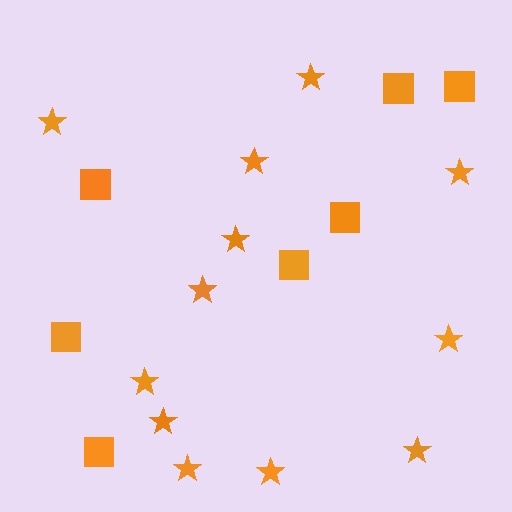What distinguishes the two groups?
There are 2 groups: one group of squares (7) and one group of stars (12).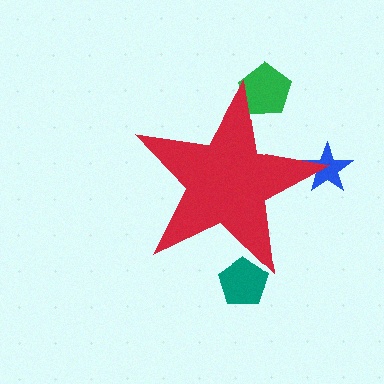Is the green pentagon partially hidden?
Yes, the green pentagon is partially hidden behind the red star.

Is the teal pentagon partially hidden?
Yes, the teal pentagon is partially hidden behind the red star.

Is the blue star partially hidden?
Yes, the blue star is partially hidden behind the red star.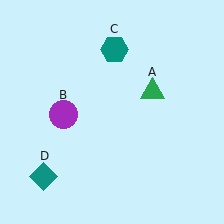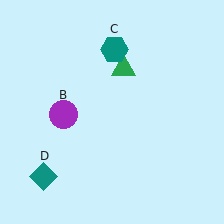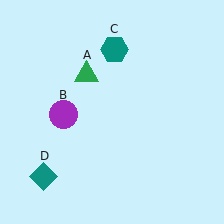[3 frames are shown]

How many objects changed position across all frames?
1 object changed position: green triangle (object A).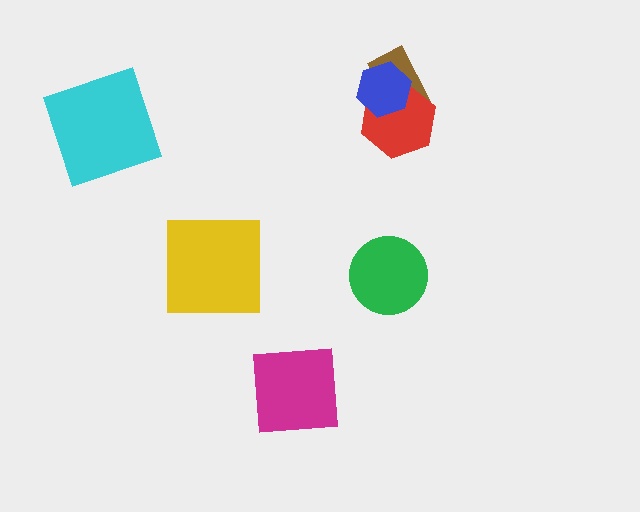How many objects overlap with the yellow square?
0 objects overlap with the yellow square.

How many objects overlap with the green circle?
0 objects overlap with the green circle.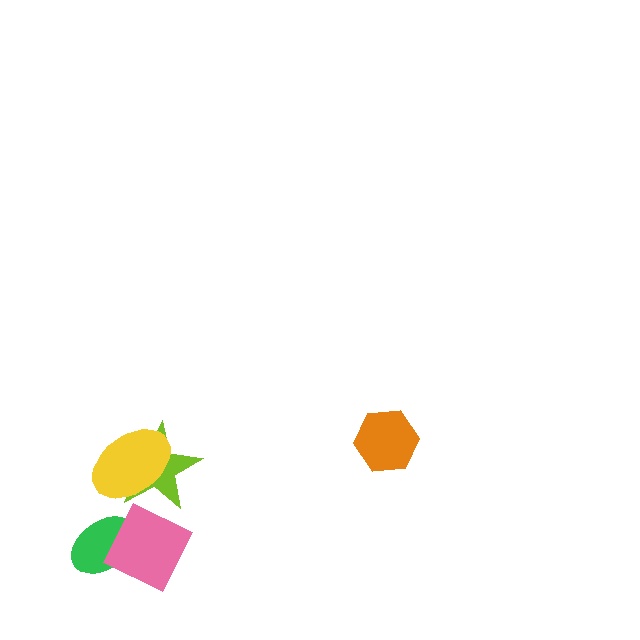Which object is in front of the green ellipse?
The pink diamond is in front of the green ellipse.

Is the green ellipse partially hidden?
Yes, it is partially covered by another shape.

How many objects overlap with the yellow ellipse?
1 object overlaps with the yellow ellipse.